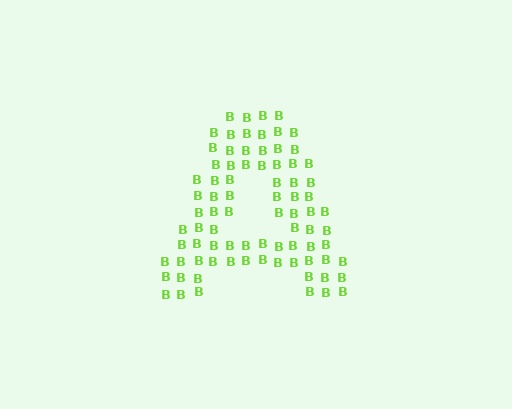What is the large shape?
The large shape is the letter A.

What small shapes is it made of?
It is made of small letter B's.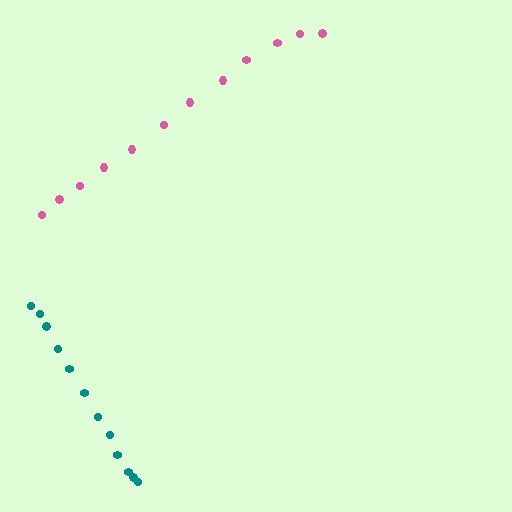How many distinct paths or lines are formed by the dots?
There are 2 distinct paths.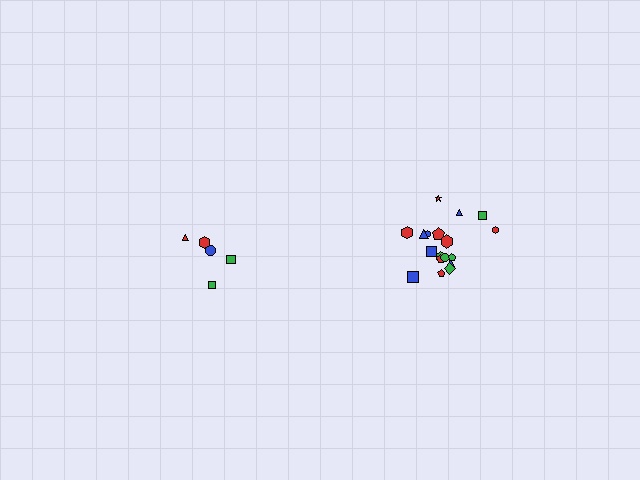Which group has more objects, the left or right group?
The right group.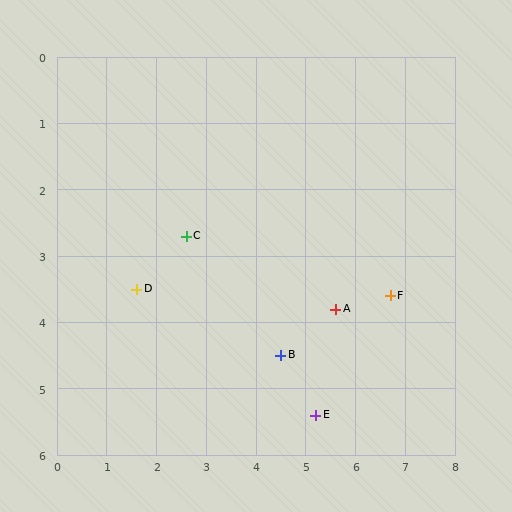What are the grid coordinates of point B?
Point B is at approximately (4.5, 4.5).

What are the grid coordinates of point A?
Point A is at approximately (5.6, 3.8).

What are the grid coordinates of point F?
Point F is at approximately (6.7, 3.6).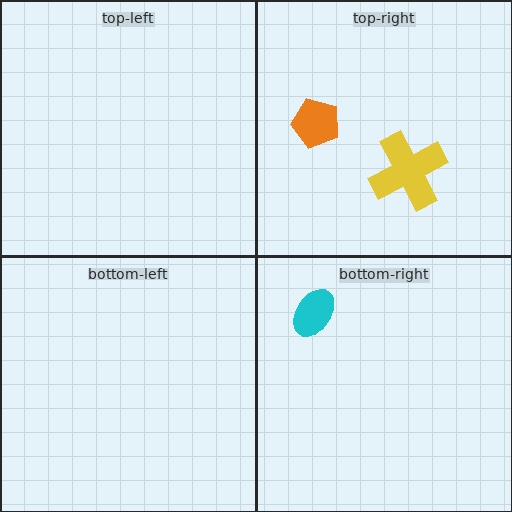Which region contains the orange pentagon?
The top-right region.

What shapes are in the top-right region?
The yellow cross, the orange pentagon.